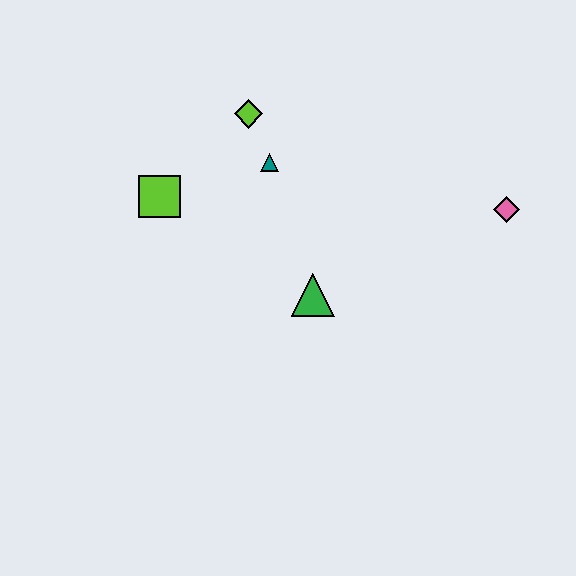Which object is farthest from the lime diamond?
The pink diamond is farthest from the lime diamond.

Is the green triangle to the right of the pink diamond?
No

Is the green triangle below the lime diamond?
Yes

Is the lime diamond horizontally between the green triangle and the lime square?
Yes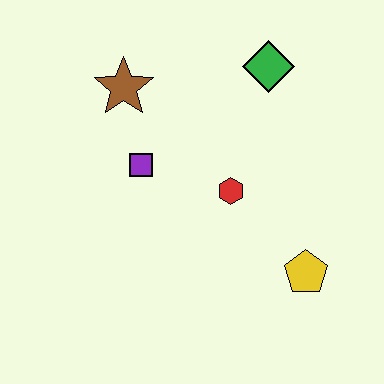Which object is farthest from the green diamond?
The yellow pentagon is farthest from the green diamond.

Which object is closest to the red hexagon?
The purple square is closest to the red hexagon.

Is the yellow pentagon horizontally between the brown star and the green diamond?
No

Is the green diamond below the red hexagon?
No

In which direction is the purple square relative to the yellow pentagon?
The purple square is to the left of the yellow pentagon.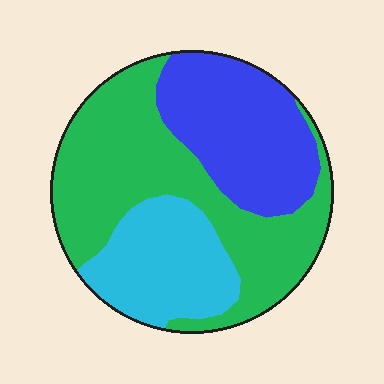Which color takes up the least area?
Cyan, at roughly 25%.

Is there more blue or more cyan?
Blue.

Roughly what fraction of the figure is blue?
Blue covers around 30% of the figure.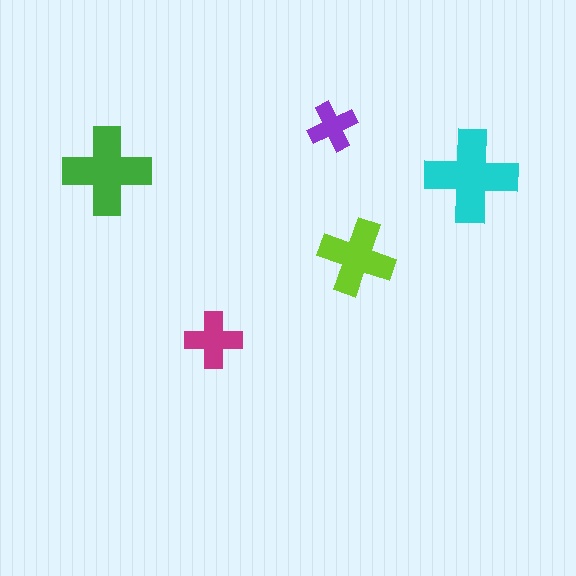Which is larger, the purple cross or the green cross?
The green one.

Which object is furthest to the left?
The green cross is leftmost.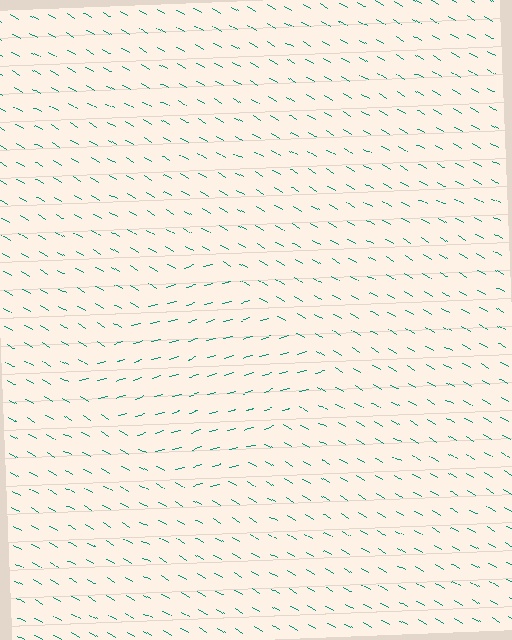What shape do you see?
I see a diamond.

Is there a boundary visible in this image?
Yes, there is a texture boundary formed by a change in line orientation.